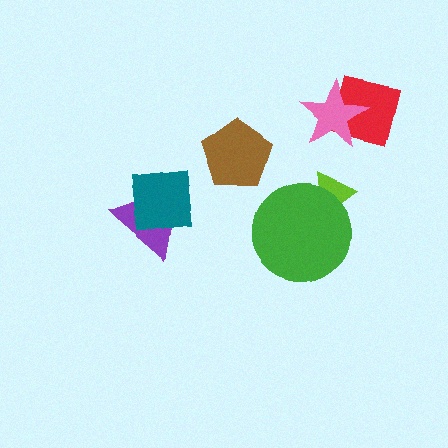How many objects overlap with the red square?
1 object overlaps with the red square.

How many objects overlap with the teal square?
1 object overlaps with the teal square.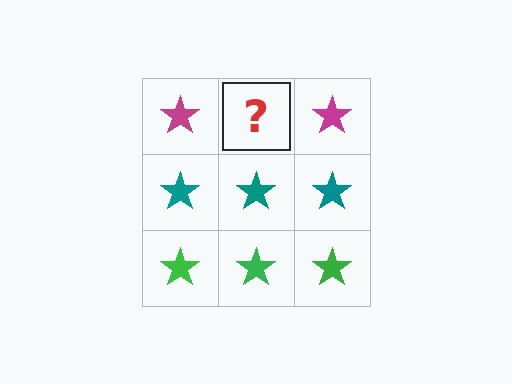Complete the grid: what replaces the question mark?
The question mark should be replaced with a magenta star.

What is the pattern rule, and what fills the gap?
The rule is that each row has a consistent color. The gap should be filled with a magenta star.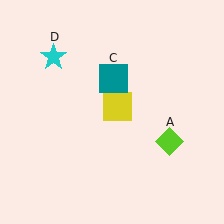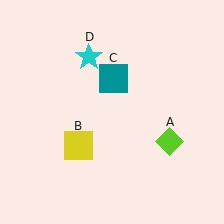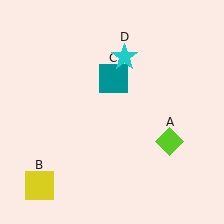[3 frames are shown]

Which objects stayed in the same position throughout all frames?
Lime diamond (object A) and teal square (object C) remained stationary.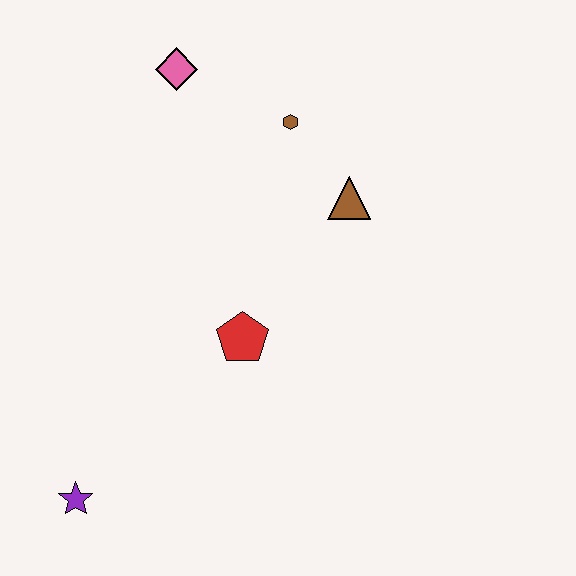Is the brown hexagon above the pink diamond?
No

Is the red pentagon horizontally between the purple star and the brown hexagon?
Yes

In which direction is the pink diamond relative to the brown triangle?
The pink diamond is to the left of the brown triangle.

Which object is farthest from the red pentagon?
The pink diamond is farthest from the red pentagon.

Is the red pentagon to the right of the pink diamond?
Yes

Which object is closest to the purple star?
The red pentagon is closest to the purple star.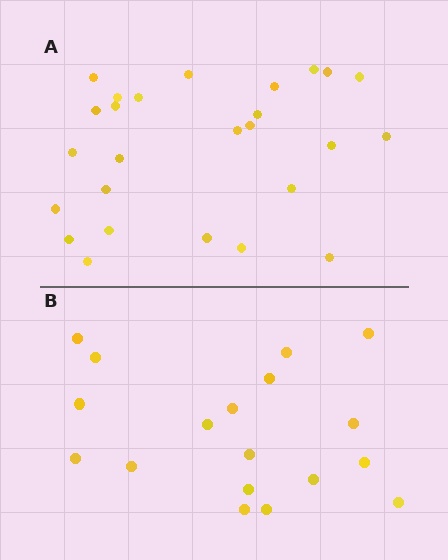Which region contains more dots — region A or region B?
Region A (the top region) has more dots.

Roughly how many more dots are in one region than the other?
Region A has roughly 8 or so more dots than region B.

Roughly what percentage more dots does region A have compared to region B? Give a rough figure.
About 45% more.